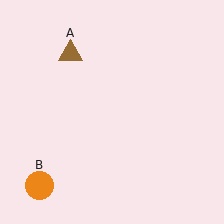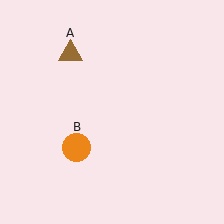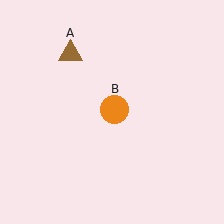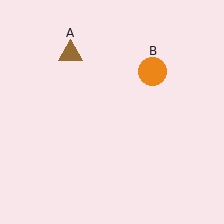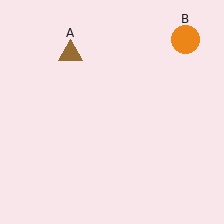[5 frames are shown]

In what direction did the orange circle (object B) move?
The orange circle (object B) moved up and to the right.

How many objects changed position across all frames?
1 object changed position: orange circle (object B).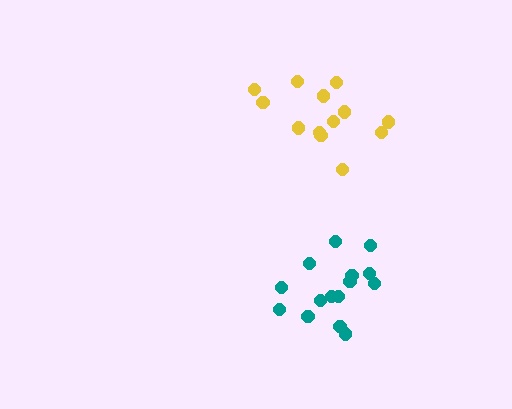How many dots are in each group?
Group 1: 13 dots, Group 2: 15 dots (28 total).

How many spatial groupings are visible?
There are 2 spatial groupings.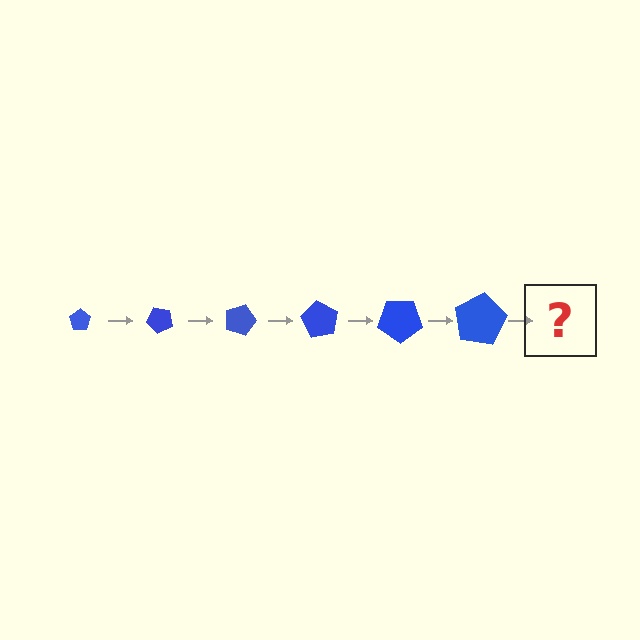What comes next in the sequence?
The next element should be a pentagon, larger than the previous one and rotated 270 degrees from the start.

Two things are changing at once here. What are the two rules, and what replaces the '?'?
The two rules are that the pentagon grows larger each step and it rotates 45 degrees each step. The '?' should be a pentagon, larger than the previous one and rotated 270 degrees from the start.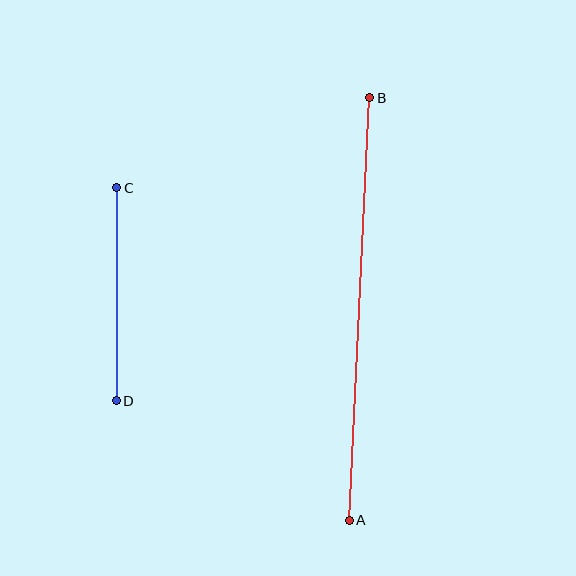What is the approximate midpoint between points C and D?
The midpoint is at approximately (116, 294) pixels.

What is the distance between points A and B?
The distance is approximately 423 pixels.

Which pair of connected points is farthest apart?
Points A and B are farthest apart.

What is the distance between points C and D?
The distance is approximately 213 pixels.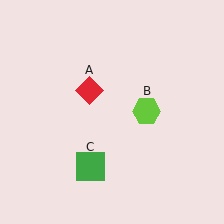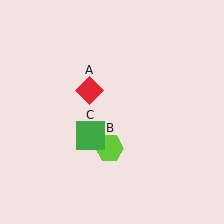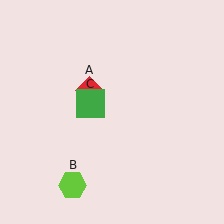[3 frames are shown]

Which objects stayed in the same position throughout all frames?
Red diamond (object A) remained stationary.